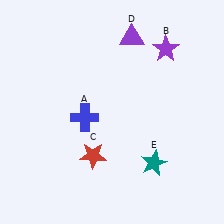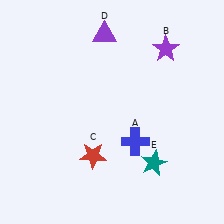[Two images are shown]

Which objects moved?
The objects that moved are: the blue cross (A), the purple triangle (D).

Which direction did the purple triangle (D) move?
The purple triangle (D) moved left.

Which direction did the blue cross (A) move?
The blue cross (A) moved right.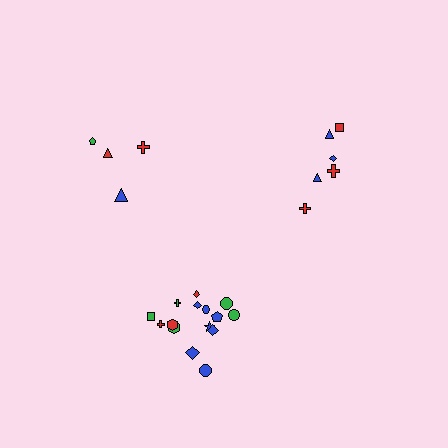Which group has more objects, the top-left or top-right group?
The top-right group.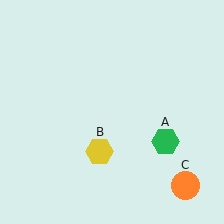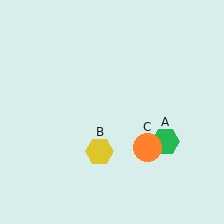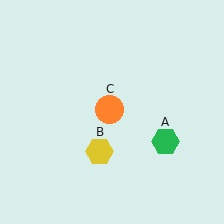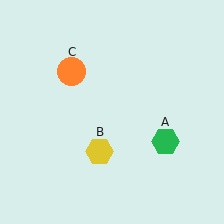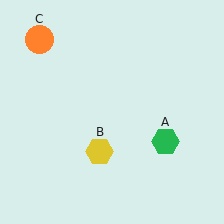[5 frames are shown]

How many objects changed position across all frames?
1 object changed position: orange circle (object C).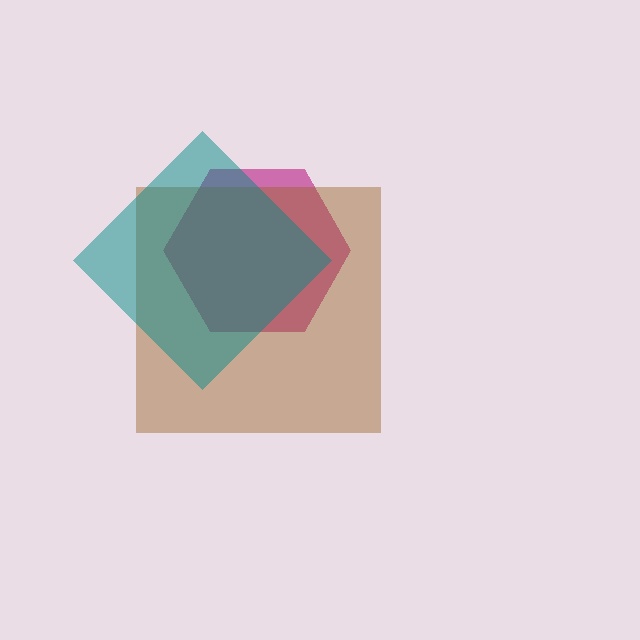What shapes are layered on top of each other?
The layered shapes are: a magenta hexagon, a brown square, a teal diamond.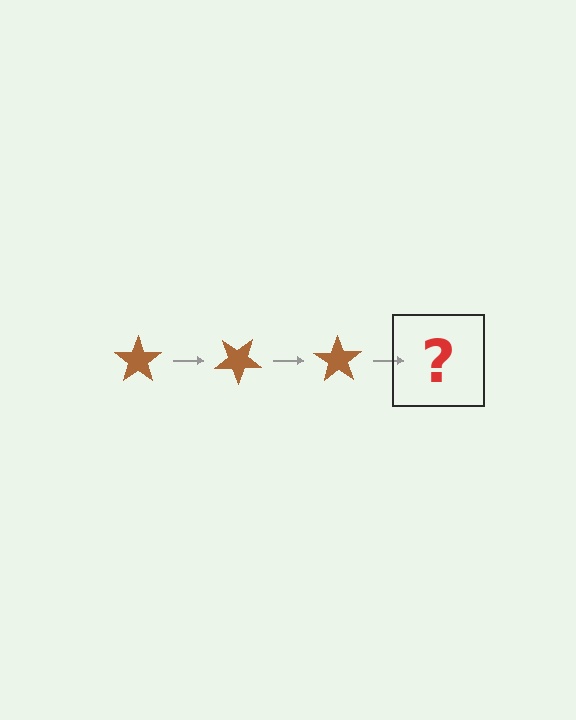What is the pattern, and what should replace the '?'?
The pattern is that the star rotates 35 degrees each step. The '?' should be a brown star rotated 105 degrees.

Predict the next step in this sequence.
The next step is a brown star rotated 105 degrees.